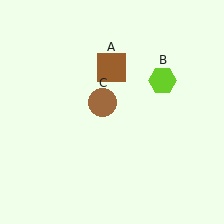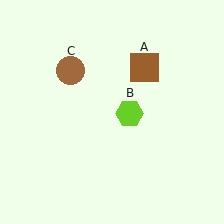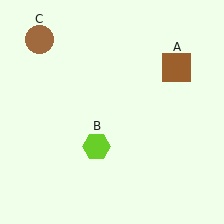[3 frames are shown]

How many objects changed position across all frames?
3 objects changed position: brown square (object A), lime hexagon (object B), brown circle (object C).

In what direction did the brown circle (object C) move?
The brown circle (object C) moved up and to the left.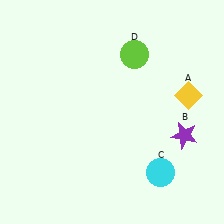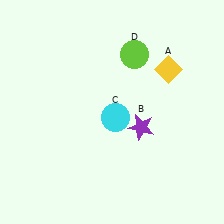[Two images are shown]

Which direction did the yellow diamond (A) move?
The yellow diamond (A) moved up.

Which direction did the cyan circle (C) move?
The cyan circle (C) moved up.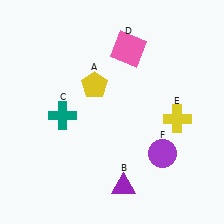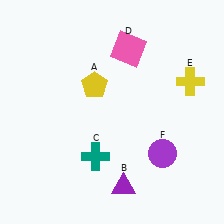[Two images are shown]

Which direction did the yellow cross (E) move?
The yellow cross (E) moved up.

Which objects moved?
The objects that moved are: the teal cross (C), the yellow cross (E).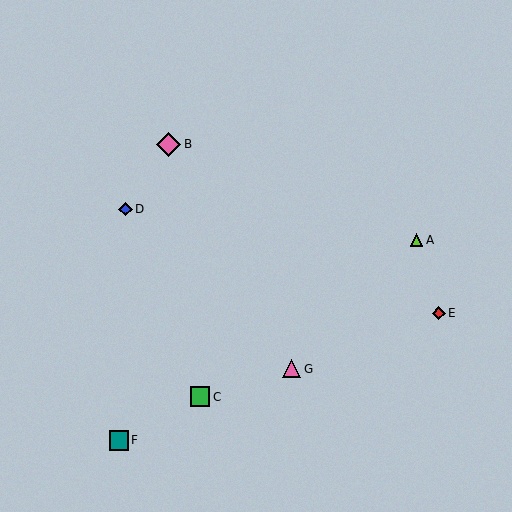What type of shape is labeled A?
Shape A is a lime triangle.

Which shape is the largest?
The pink diamond (labeled B) is the largest.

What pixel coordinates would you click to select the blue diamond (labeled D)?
Click at (125, 209) to select the blue diamond D.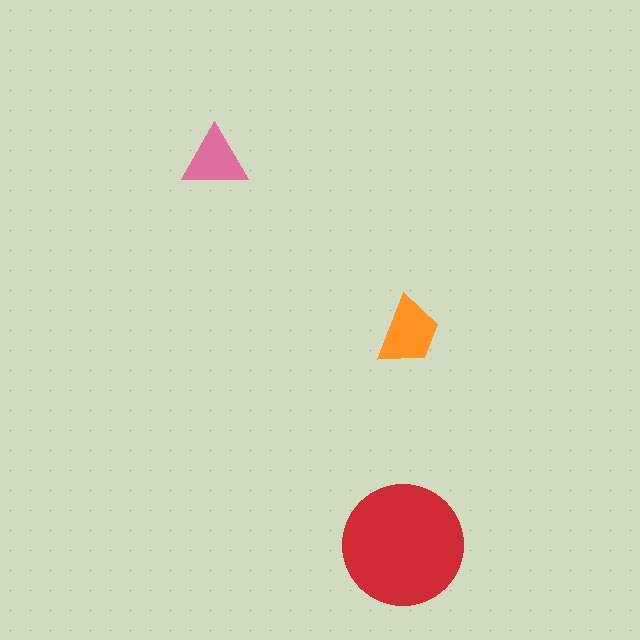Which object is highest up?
The pink triangle is topmost.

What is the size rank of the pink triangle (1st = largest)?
3rd.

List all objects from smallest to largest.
The pink triangle, the orange trapezoid, the red circle.